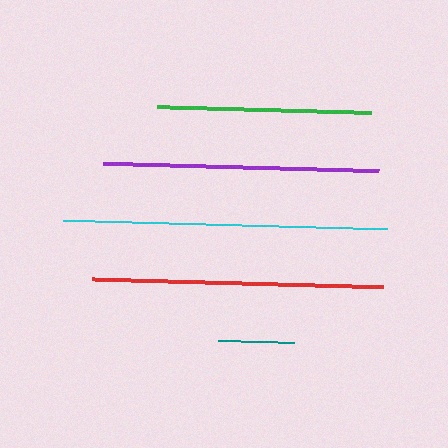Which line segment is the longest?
The cyan line is the longest at approximately 324 pixels.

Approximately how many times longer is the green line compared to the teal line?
The green line is approximately 2.8 times the length of the teal line.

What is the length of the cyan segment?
The cyan segment is approximately 324 pixels long.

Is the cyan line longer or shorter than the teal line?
The cyan line is longer than the teal line.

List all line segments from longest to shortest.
From longest to shortest: cyan, red, purple, green, teal.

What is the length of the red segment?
The red segment is approximately 291 pixels long.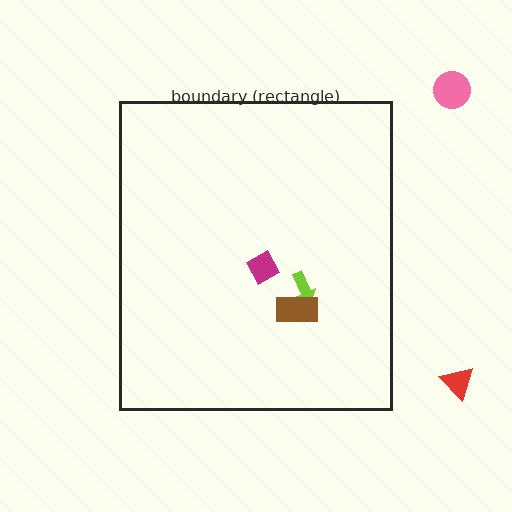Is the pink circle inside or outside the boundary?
Outside.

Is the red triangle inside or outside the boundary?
Outside.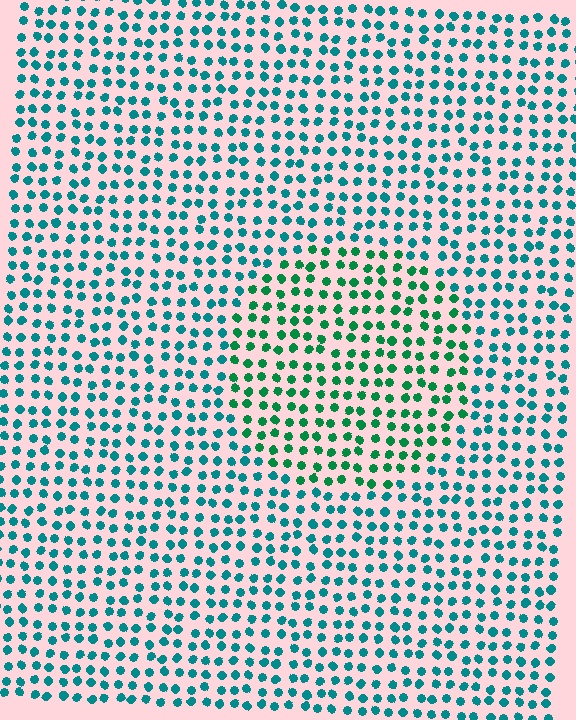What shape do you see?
I see a circle.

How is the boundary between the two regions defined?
The boundary is defined purely by a slight shift in hue (about 32 degrees). Spacing, size, and orientation are identical on both sides.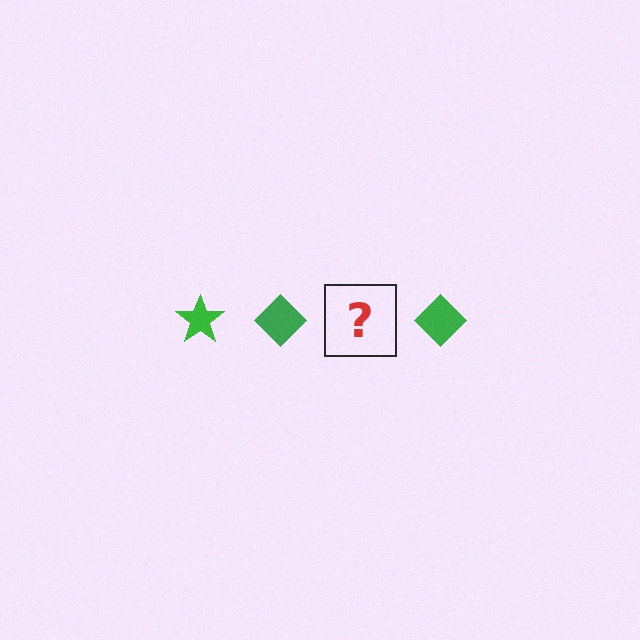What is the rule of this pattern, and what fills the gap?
The rule is that the pattern cycles through star, diamond shapes in green. The gap should be filled with a green star.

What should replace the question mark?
The question mark should be replaced with a green star.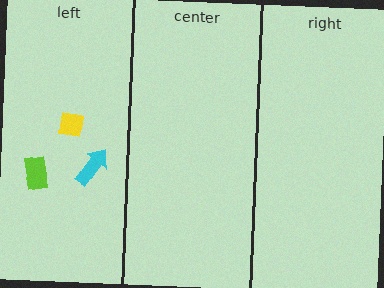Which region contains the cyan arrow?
The left region.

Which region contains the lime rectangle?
The left region.